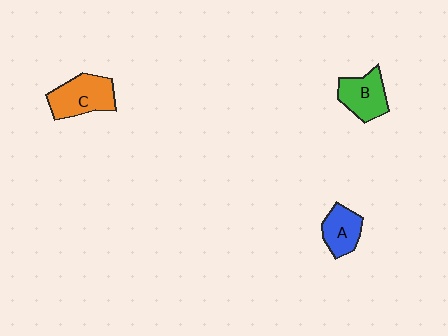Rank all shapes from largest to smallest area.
From largest to smallest: C (orange), B (green), A (blue).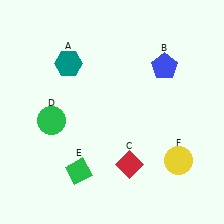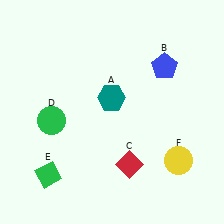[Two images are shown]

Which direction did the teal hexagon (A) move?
The teal hexagon (A) moved right.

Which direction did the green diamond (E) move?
The green diamond (E) moved left.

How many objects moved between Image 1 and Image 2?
2 objects moved between the two images.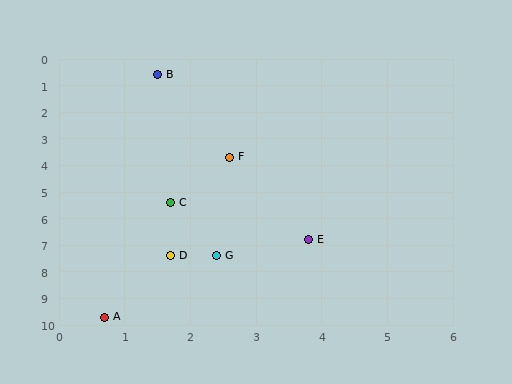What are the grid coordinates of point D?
Point D is at approximately (1.7, 7.4).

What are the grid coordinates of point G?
Point G is at approximately (2.4, 7.4).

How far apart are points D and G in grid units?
Points D and G are about 0.7 grid units apart.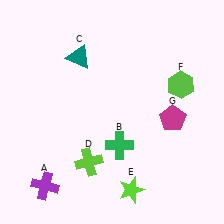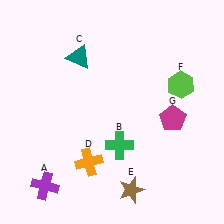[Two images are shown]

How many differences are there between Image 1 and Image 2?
There are 2 differences between the two images.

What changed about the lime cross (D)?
In Image 1, D is lime. In Image 2, it changed to orange.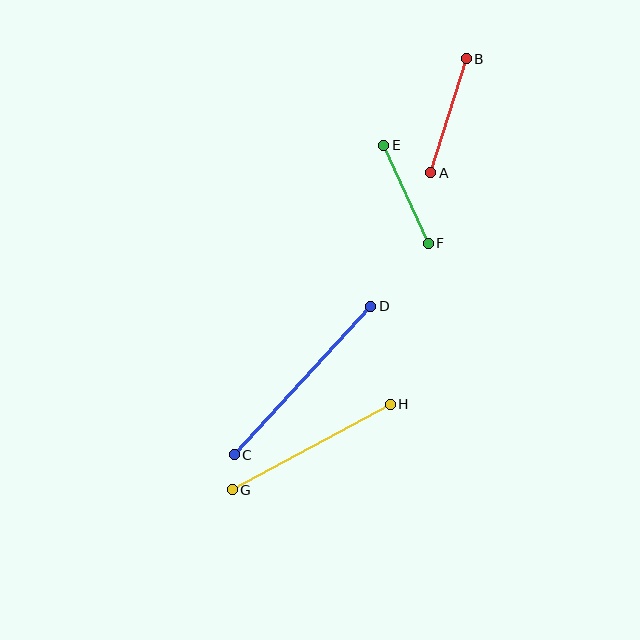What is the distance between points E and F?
The distance is approximately 108 pixels.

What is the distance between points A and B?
The distance is approximately 119 pixels.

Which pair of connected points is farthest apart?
Points C and D are farthest apart.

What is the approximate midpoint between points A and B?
The midpoint is at approximately (449, 116) pixels.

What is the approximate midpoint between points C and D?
The midpoint is at approximately (303, 381) pixels.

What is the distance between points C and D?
The distance is approximately 202 pixels.